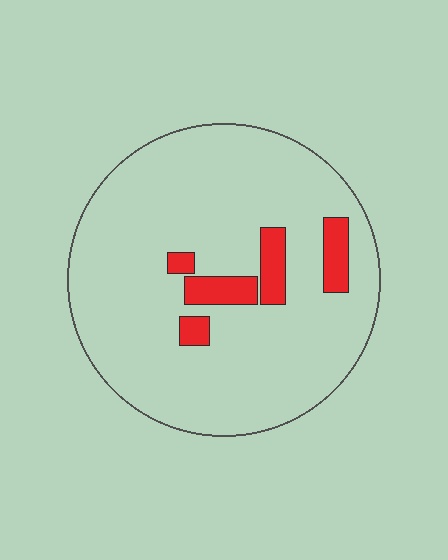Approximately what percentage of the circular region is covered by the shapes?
Approximately 10%.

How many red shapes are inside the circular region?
5.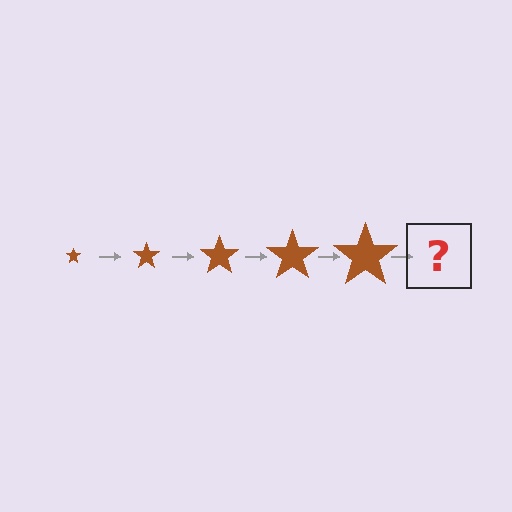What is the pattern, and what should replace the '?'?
The pattern is that the star gets progressively larger each step. The '?' should be a brown star, larger than the previous one.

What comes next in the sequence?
The next element should be a brown star, larger than the previous one.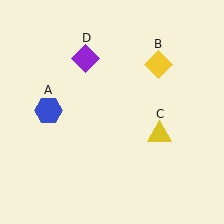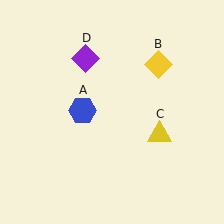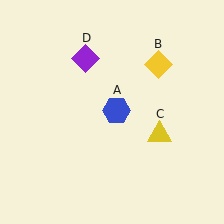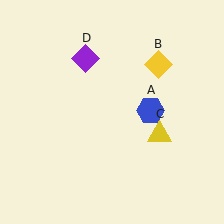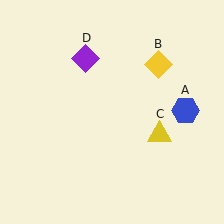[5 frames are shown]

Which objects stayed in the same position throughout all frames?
Yellow diamond (object B) and yellow triangle (object C) and purple diamond (object D) remained stationary.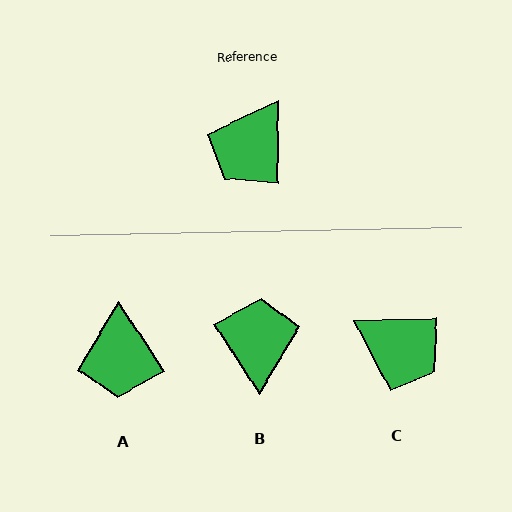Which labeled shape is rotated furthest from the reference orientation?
B, about 147 degrees away.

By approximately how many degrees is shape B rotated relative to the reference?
Approximately 147 degrees clockwise.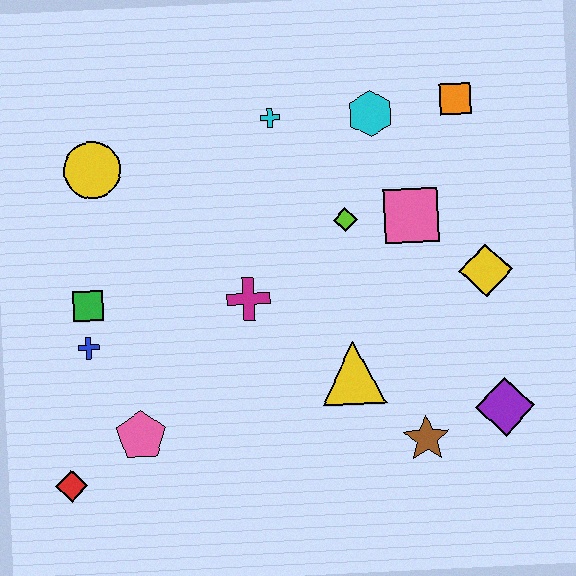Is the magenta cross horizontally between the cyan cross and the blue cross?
Yes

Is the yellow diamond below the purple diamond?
No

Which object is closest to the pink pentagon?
The red diamond is closest to the pink pentagon.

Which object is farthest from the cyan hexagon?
The red diamond is farthest from the cyan hexagon.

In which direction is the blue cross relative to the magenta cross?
The blue cross is to the left of the magenta cross.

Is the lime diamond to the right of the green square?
Yes